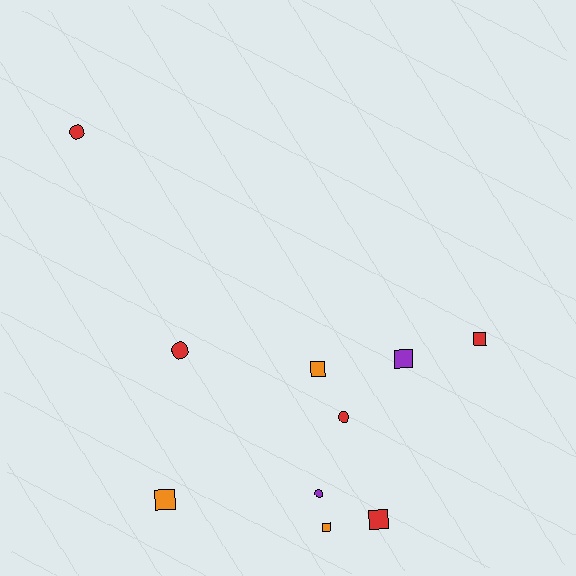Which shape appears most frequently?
Square, with 6 objects.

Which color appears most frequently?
Red, with 5 objects.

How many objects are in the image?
There are 10 objects.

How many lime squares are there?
There are no lime squares.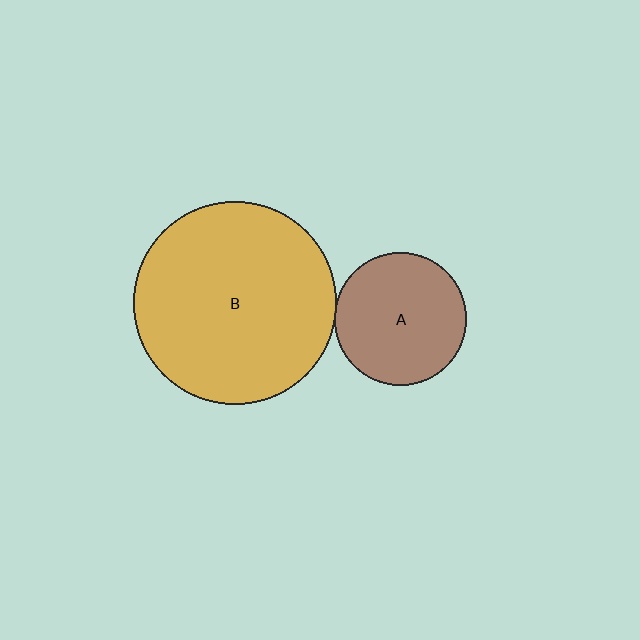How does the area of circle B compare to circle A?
Approximately 2.4 times.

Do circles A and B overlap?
Yes.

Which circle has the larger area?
Circle B (orange).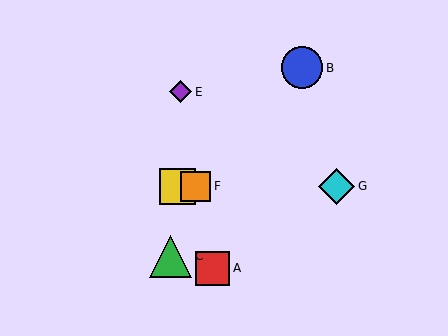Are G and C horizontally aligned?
No, G is at y≈186 and C is at y≈256.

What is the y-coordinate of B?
Object B is at y≈68.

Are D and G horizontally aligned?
Yes, both are at y≈186.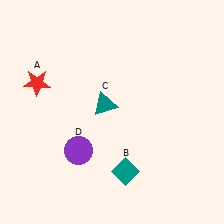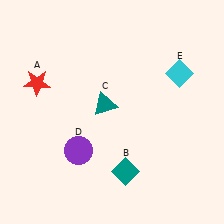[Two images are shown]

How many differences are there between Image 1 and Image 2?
There is 1 difference between the two images.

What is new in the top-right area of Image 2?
A cyan diamond (E) was added in the top-right area of Image 2.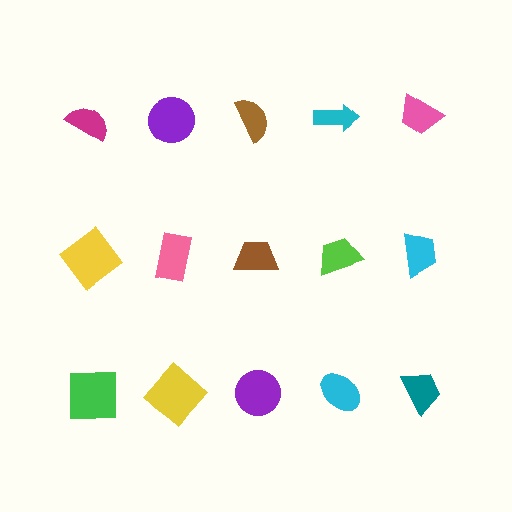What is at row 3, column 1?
A green square.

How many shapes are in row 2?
5 shapes.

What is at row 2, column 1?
A yellow diamond.